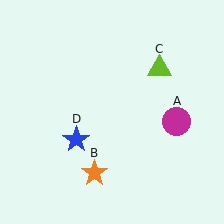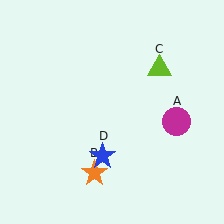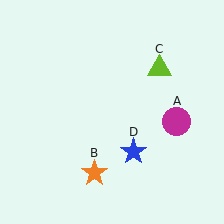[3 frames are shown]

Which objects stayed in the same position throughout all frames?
Magenta circle (object A) and orange star (object B) and lime triangle (object C) remained stationary.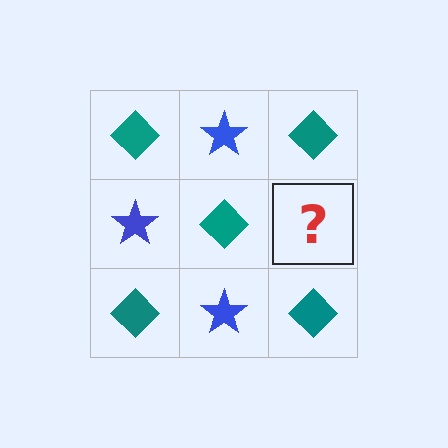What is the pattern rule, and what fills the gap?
The rule is that it alternates teal diamond and blue star in a checkerboard pattern. The gap should be filled with a blue star.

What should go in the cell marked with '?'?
The missing cell should contain a blue star.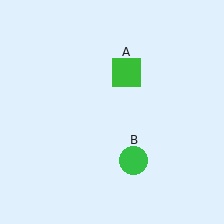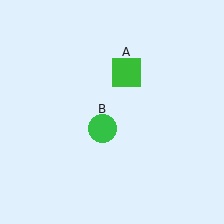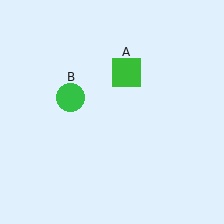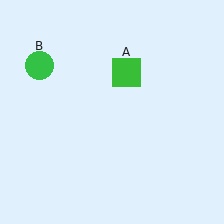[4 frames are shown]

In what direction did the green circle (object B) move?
The green circle (object B) moved up and to the left.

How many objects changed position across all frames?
1 object changed position: green circle (object B).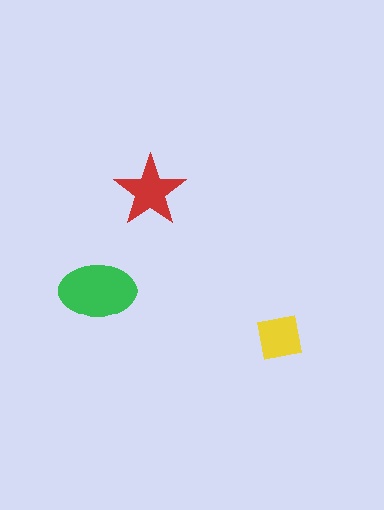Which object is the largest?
The green ellipse.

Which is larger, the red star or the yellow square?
The red star.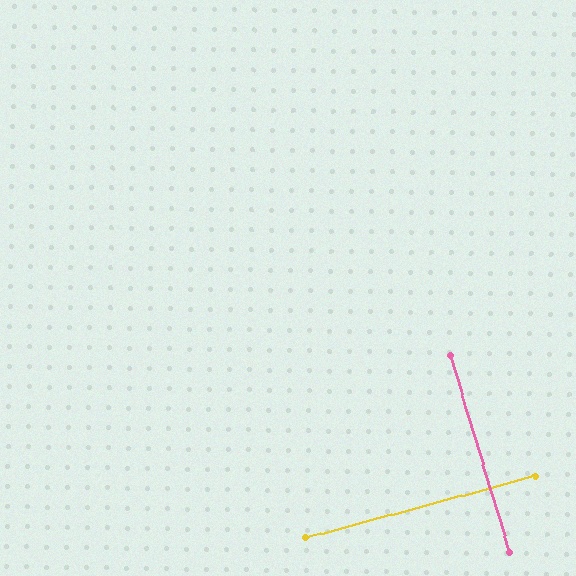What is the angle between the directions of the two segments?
Approximately 88 degrees.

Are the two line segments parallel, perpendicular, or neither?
Perpendicular — they meet at approximately 88°.